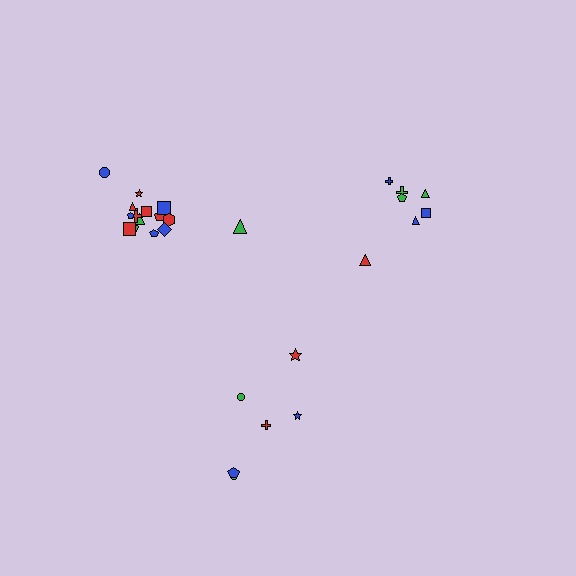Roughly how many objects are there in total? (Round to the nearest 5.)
Roughly 30 objects in total.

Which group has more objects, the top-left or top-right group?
The top-left group.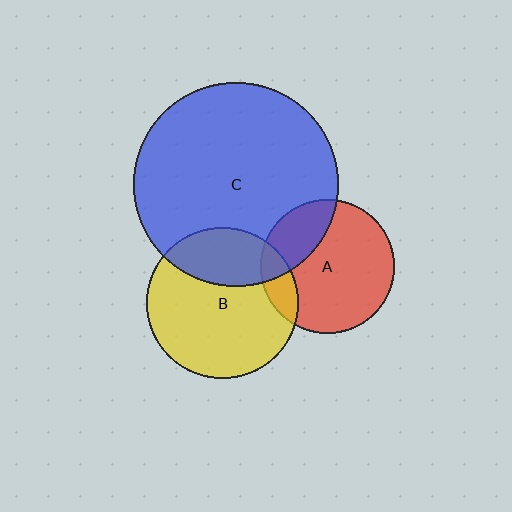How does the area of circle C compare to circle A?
Approximately 2.3 times.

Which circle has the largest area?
Circle C (blue).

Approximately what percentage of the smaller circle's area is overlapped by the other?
Approximately 25%.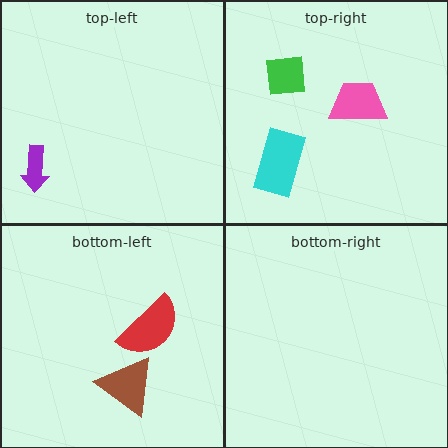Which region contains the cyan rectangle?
The top-right region.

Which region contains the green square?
The top-right region.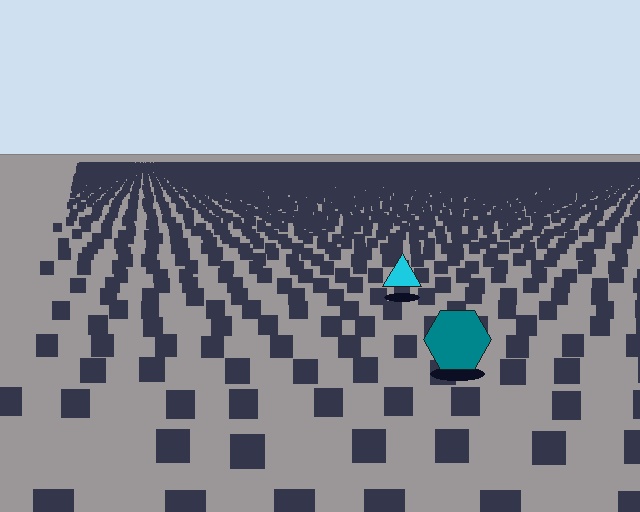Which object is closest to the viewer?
The teal hexagon is closest. The texture marks near it are larger and more spread out.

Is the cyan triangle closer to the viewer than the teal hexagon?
No. The teal hexagon is closer — you can tell from the texture gradient: the ground texture is coarser near it.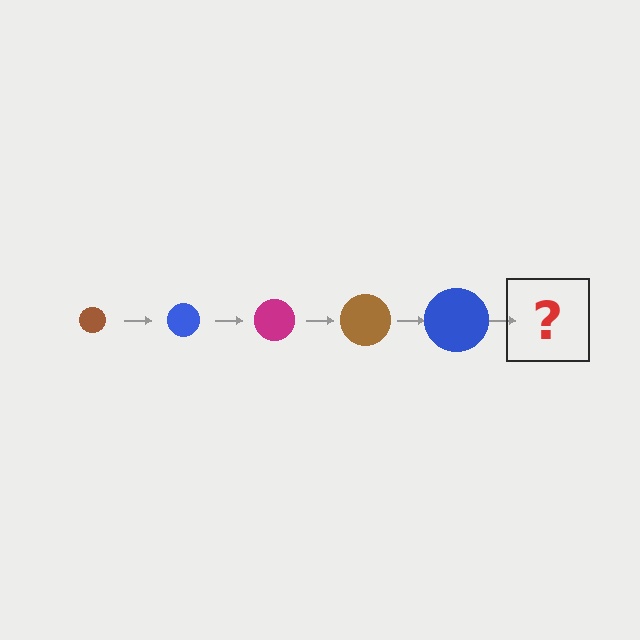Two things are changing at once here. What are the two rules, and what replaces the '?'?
The two rules are that the circle grows larger each step and the color cycles through brown, blue, and magenta. The '?' should be a magenta circle, larger than the previous one.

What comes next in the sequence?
The next element should be a magenta circle, larger than the previous one.